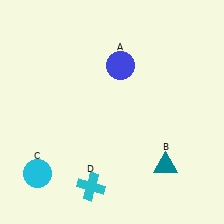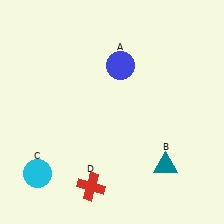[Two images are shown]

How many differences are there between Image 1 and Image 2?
There is 1 difference between the two images.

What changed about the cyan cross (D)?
In Image 1, D is cyan. In Image 2, it changed to red.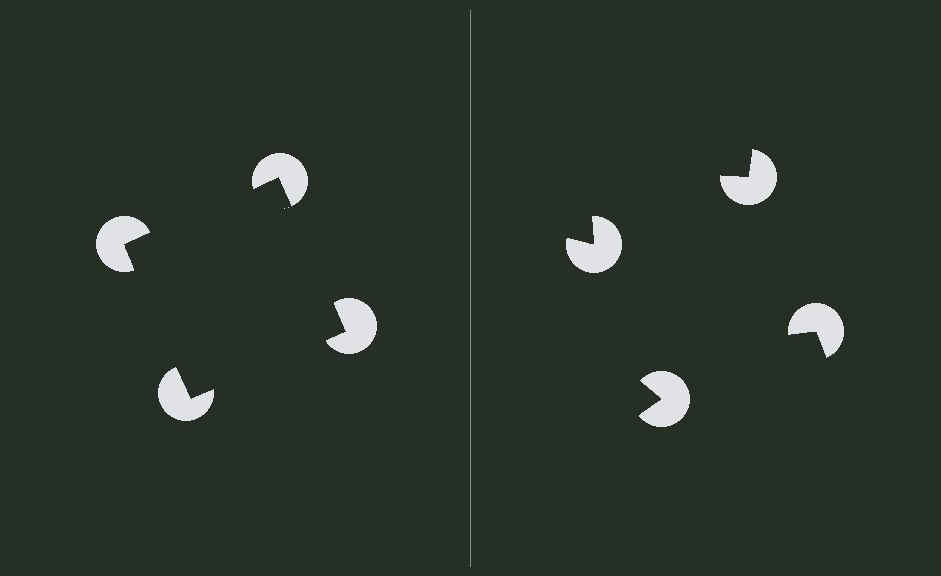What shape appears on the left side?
An illusory square.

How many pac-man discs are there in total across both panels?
8 — 4 on each side.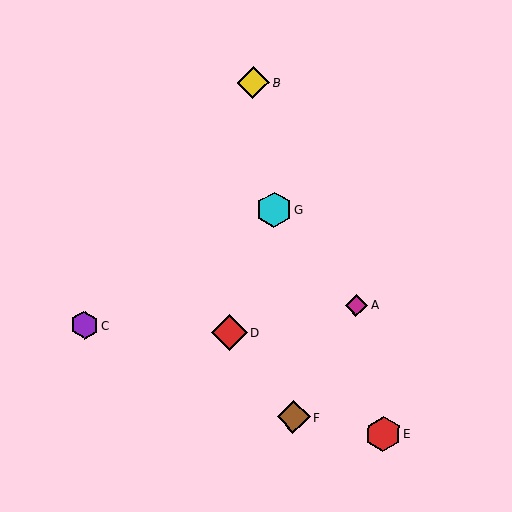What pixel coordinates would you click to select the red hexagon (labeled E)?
Click at (383, 434) to select the red hexagon E.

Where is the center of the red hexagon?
The center of the red hexagon is at (383, 434).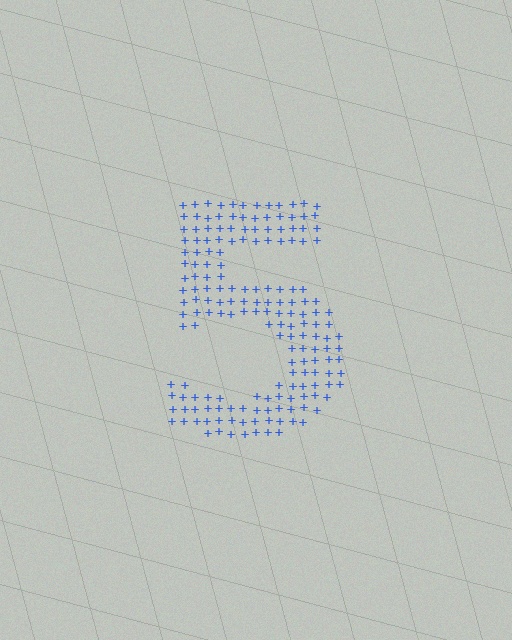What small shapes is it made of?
It is made of small plus signs.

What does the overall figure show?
The overall figure shows the digit 5.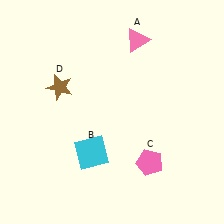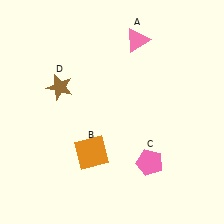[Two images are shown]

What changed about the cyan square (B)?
In Image 1, B is cyan. In Image 2, it changed to orange.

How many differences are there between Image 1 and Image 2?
There is 1 difference between the two images.